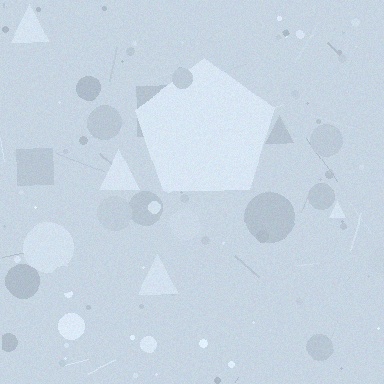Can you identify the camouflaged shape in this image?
The camouflaged shape is a pentagon.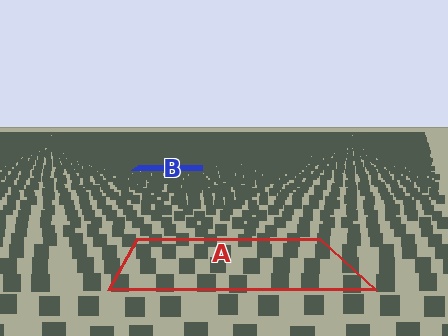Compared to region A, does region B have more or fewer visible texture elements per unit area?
Region B has more texture elements per unit area — they are packed more densely because it is farther away.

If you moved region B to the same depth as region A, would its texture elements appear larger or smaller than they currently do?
They would appear larger. At a closer depth, the same texture elements are projected at a bigger on-screen size.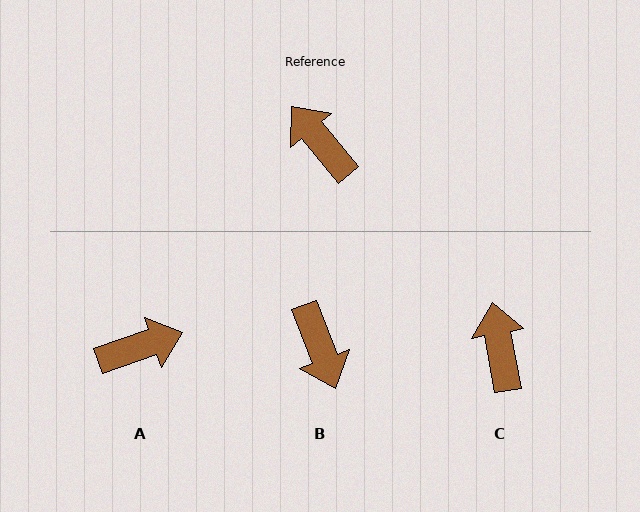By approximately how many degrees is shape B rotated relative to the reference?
Approximately 161 degrees counter-clockwise.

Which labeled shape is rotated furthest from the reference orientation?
B, about 161 degrees away.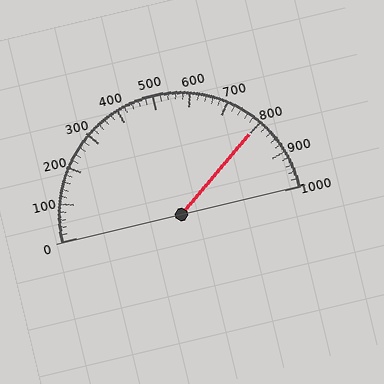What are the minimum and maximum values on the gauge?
The gauge ranges from 0 to 1000.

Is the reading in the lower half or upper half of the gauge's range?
The reading is in the upper half of the range (0 to 1000).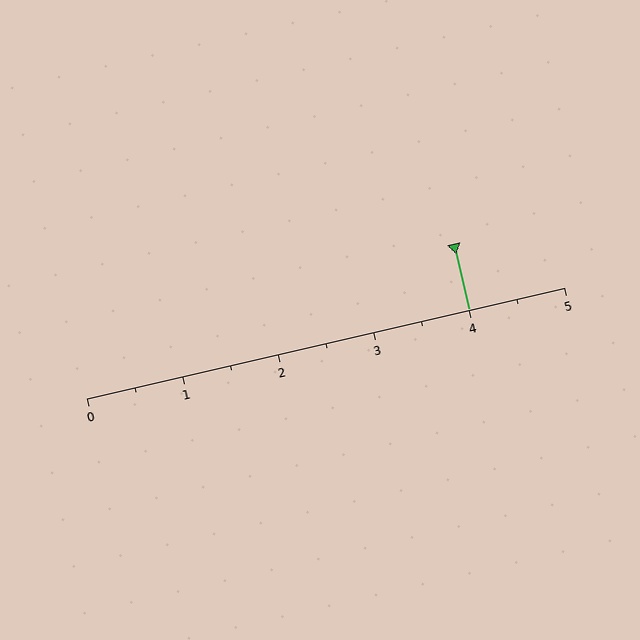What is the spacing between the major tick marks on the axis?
The major ticks are spaced 1 apart.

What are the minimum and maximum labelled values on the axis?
The axis runs from 0 to 5.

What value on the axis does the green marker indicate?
The marker indicates approximately 4.